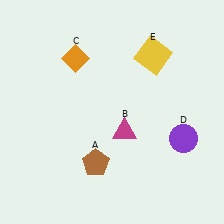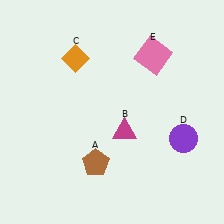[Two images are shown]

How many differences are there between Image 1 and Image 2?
There is 1 difference between the two images.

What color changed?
The square (E) changed from yellow in Image 1 to pink in Image 2.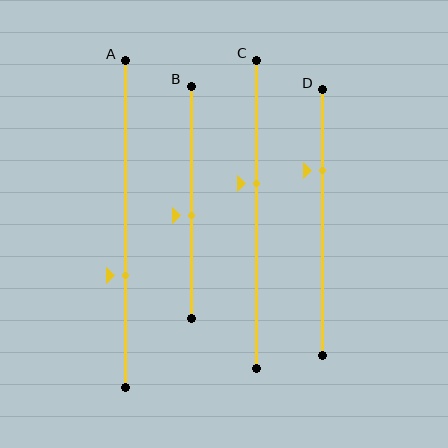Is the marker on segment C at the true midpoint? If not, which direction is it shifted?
No, the marker on segment C is shifted upward by about 10% of the segment length.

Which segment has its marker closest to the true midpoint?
Segment B has its marker closest to the true midpoint.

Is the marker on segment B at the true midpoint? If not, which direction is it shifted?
No, the marker on segment B is shifted downward by about 5% of the segment length.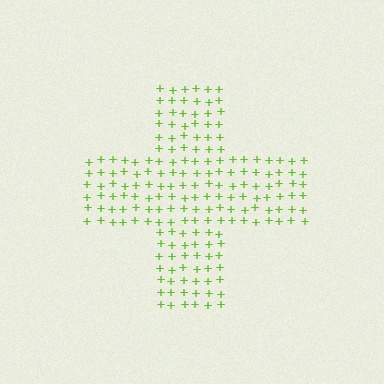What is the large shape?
The large shape is a cross.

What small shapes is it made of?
It is made of small plus signs.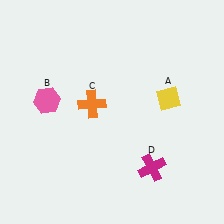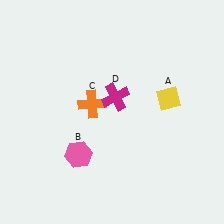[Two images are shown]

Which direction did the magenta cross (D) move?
The magenta cross (D) moved up.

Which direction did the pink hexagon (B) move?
The pink hexagon (B) moved down.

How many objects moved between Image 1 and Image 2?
2 objects moved between the two images.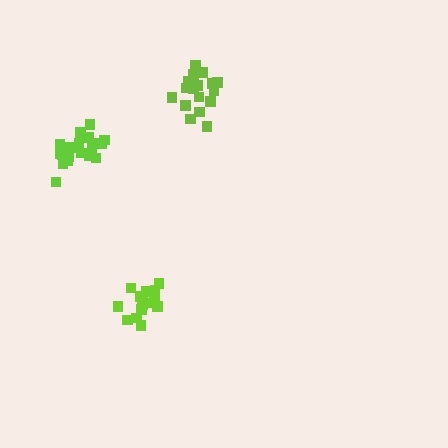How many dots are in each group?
Group 1: 17 dots, Group 2: 17 dots, Group 3: 21 dots (55 total).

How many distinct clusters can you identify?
There are 3 distinct clusters.